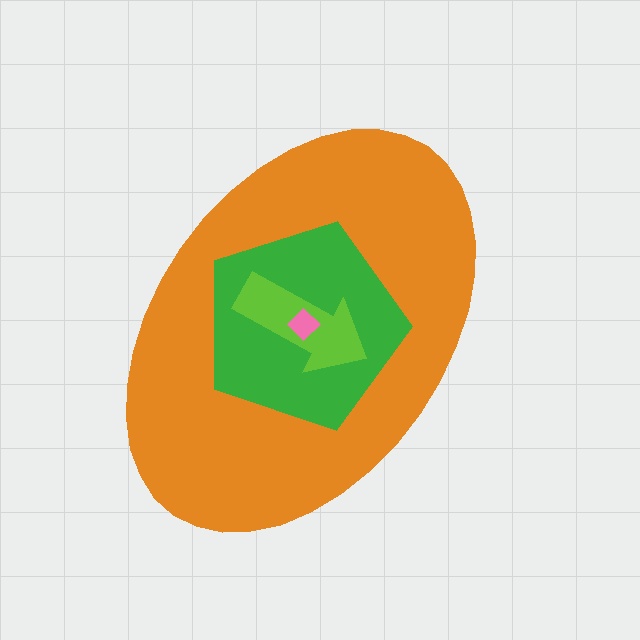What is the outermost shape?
The orange ellipse.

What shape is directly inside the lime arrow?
The pink diamond.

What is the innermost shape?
The pink diamond.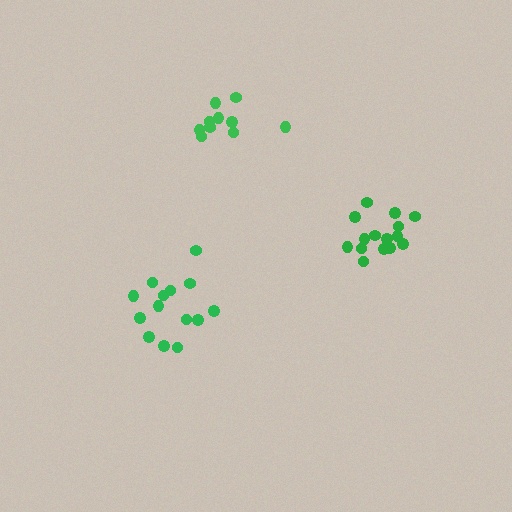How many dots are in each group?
Group 1: 14 dots, Group 2: 15 dots, Group 3: 10 dots (39 total).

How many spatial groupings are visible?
There are 3 spatial groupings.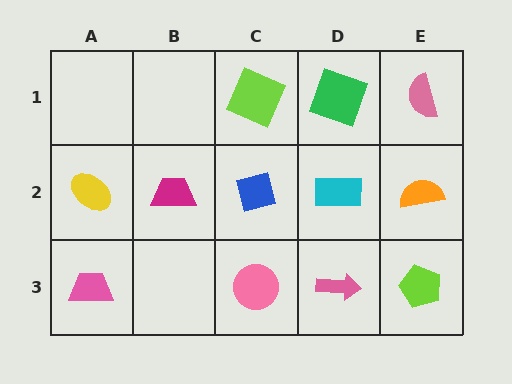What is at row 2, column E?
An orange semicircle.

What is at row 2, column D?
A cyan rectangle.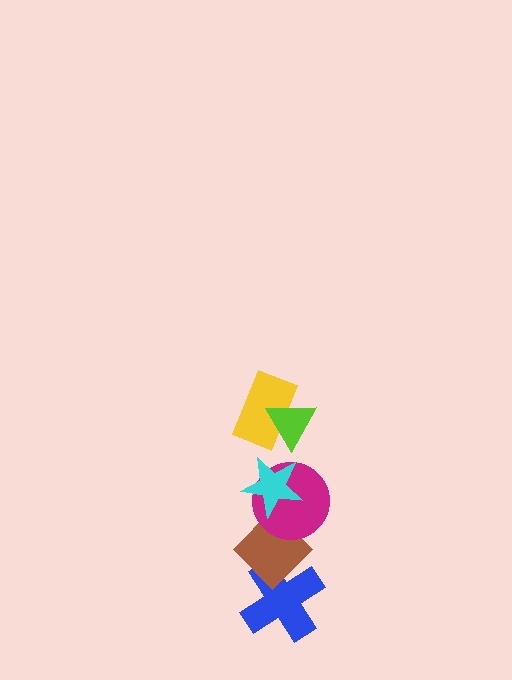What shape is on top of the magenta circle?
The cyan star is on top of the magenta circle.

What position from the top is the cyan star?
The cyan star is 3rd from the top.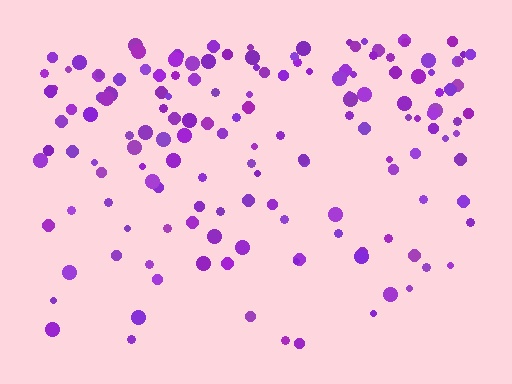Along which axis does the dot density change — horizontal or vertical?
Vertical.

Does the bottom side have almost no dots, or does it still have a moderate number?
Still a moderate number, just noticeably fewer than the top.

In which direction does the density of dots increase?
From bottom to top, with the top side densest.